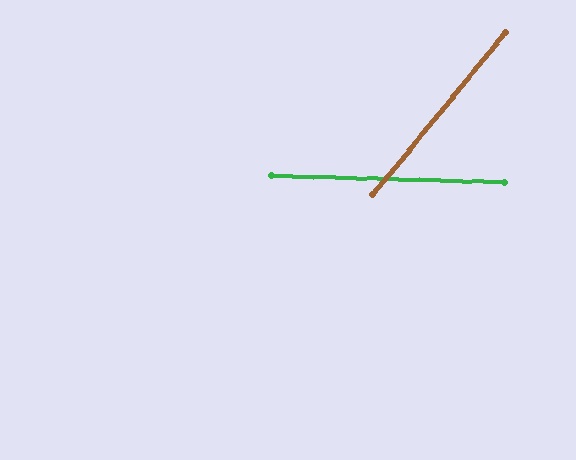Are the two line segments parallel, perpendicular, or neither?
Neither parallel nor perpendicular — they differ by about 52°.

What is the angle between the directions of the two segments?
Approximately 52 degrees.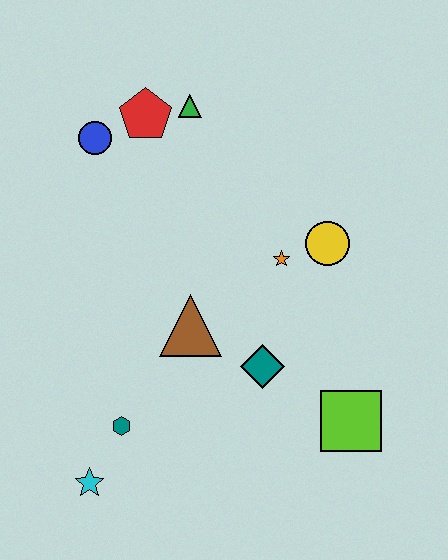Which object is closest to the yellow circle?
The orange star is closest to the yellow circle.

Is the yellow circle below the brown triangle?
No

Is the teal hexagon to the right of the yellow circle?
No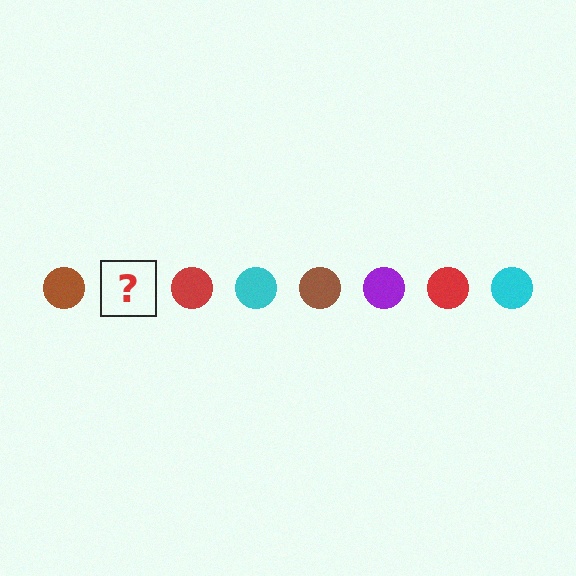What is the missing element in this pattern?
The missing element is a purple circle.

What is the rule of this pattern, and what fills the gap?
The rule is that the pattern cycles through brown, purple, red, cyan circles. The gap should be filled with a purple circle.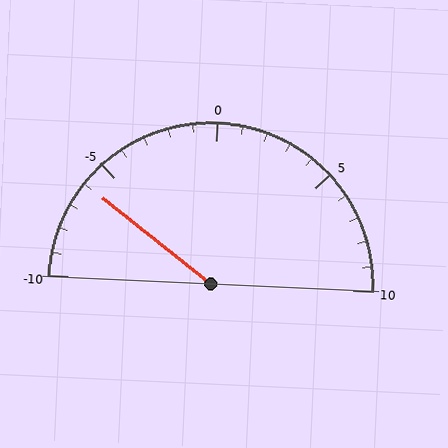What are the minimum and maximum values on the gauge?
The gauge ranges from -10 to 10.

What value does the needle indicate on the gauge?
The needle indicates approximately -6.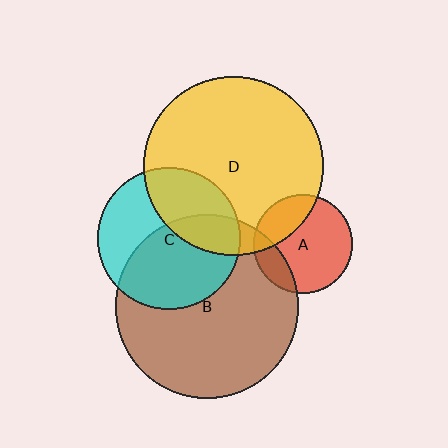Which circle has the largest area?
Circle B (brown).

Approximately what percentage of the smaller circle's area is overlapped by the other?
Approximately 20%.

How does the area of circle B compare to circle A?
Approximately 3.4 times.